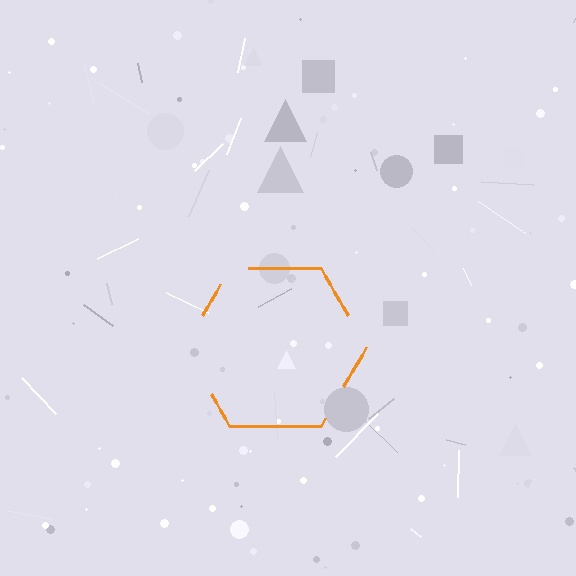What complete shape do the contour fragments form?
The contour fragments form a hexagon.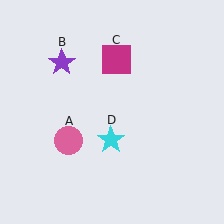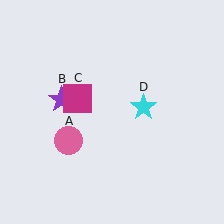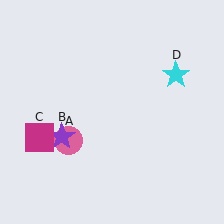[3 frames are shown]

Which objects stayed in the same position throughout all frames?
Pink circle (object A) remained stationary.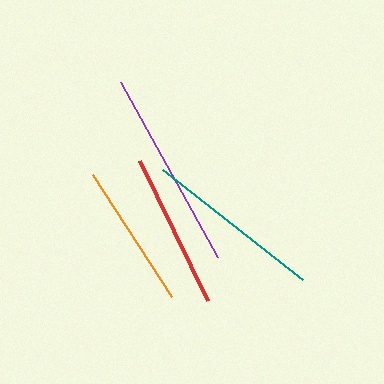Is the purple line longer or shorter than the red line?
The purple line is longer than the red line.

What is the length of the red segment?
The red segment is approximately 155 pixels long.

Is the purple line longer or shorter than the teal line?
The purple line is longer than the teal line.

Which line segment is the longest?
The purple line is the longest at approximately 200 pixels.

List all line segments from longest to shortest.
From longest to shortest: purple, teal, red, orange.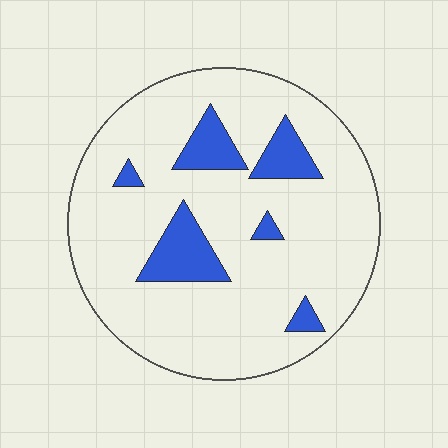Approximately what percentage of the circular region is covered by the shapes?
Approximately 15%.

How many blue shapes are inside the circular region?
6.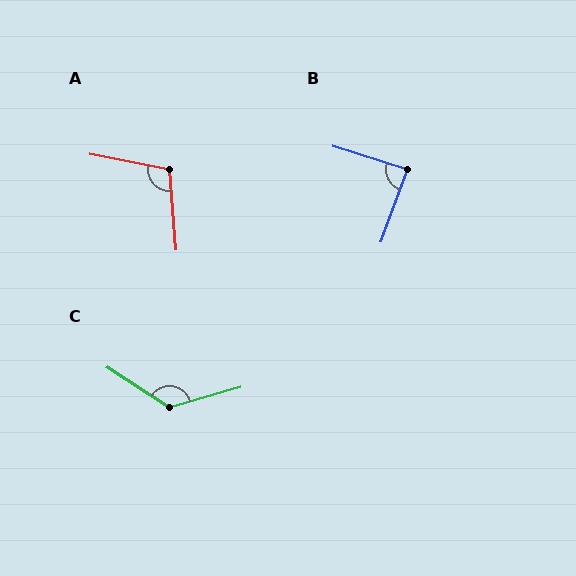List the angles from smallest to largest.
B (87°), A (106°), C (131°).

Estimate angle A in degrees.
Approximately 106 degrees.